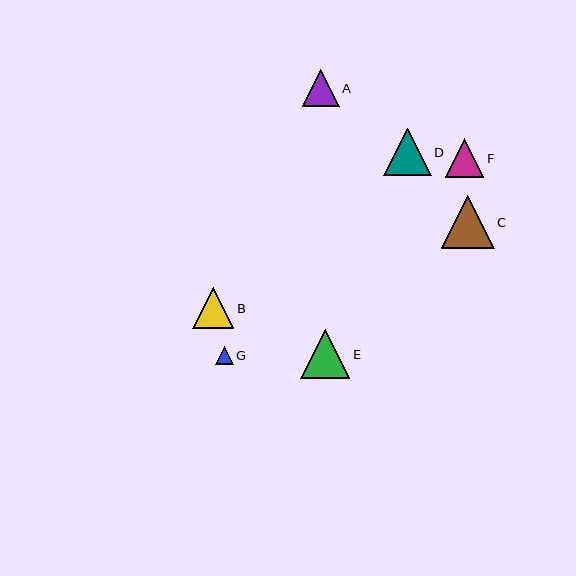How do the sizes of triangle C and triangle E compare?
Triangle C and triangle E are approximately the same size.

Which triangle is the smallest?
Triangle G is the smallest with a size of approximately 18 pixels.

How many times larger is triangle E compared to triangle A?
Triangle E is approximately 1.3 times the size of triangle A.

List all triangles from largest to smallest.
From largest to smallest: C, E, D, B, F, A, G.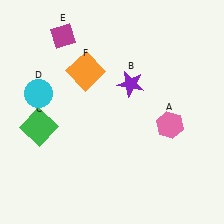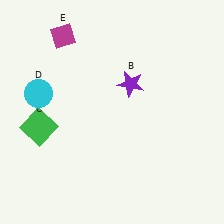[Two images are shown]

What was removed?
The pink hexagon (A), the orange square (F) were removed in Image 2.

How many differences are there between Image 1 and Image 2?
There are 2 differences between the two images.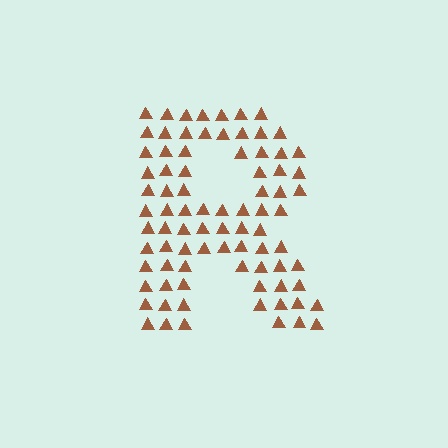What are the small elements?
The small elements are triangles.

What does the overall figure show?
The overall figure shows the letter R.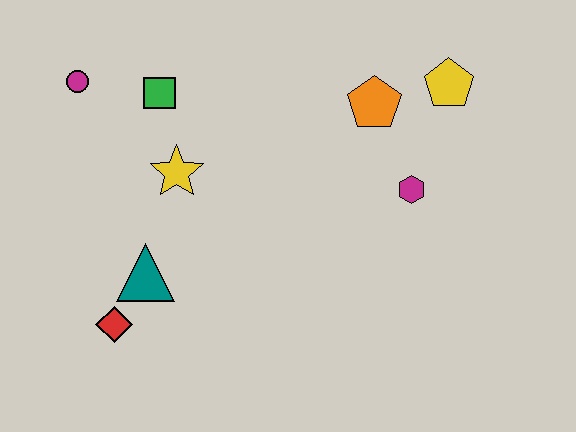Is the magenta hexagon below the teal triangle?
No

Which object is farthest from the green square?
The yellow pentagon is farthest from the green square.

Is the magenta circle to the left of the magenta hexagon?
Yes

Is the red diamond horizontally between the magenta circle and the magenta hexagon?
Yes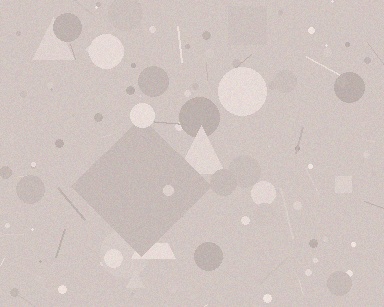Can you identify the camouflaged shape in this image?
The camouflaged shape is a diamond.